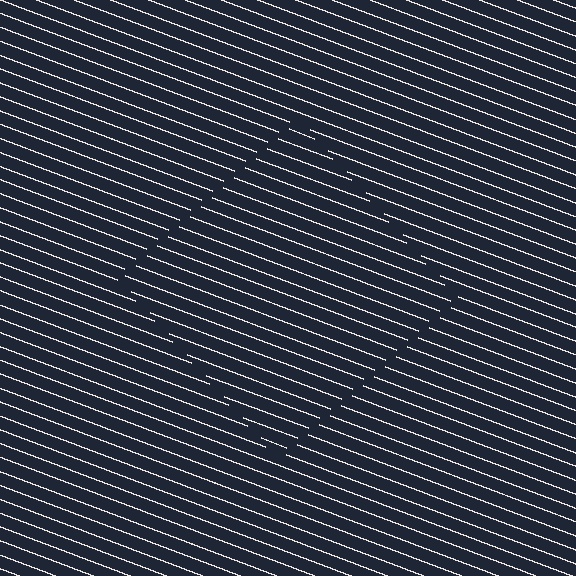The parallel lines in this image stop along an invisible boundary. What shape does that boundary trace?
An illusory square. The interior of the shape contains the same grating, shifted by half a period — the contour is defined by the phase discontinuity where line-ends from the inner and outer gratings abut.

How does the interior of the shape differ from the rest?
The interior of the shape contains the same grating, shifted by half a period — the contour is defined by the phase discontinuity where line-ends from the inner and outer gratings abut.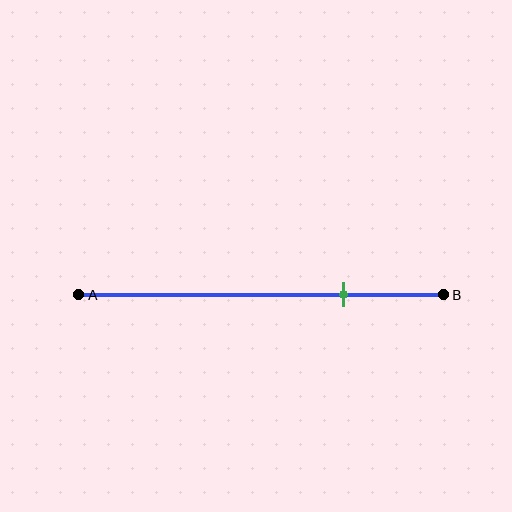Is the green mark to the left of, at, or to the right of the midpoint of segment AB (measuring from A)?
The green mark is to the right of the midpoint of segment AB.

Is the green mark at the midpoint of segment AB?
No, the mark is at about 75% from A, not at the 50% midpoint.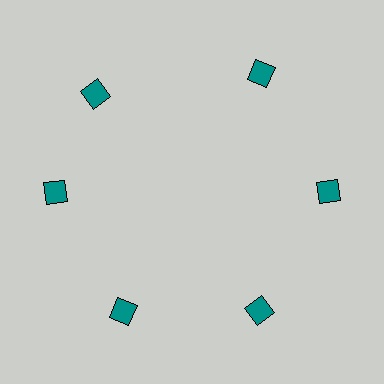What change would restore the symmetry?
The symmetry would be restored by rotating it back into even spacing with its neighbors so that all 6 squares sit at equal angles and equal distance from the center.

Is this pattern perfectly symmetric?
No. The 6 teal squares are arranged in a ring, but one element near the 11 o'clock position is rotated out of alignment along the ring, breaking the 6-fold rotational symmetry.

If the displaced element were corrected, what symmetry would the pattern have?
It would have 6-fold rotational symmetry — the pattern would map onto itself every 60 degrees.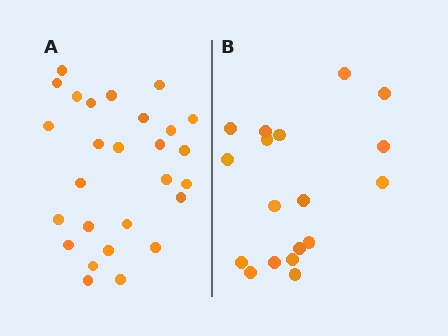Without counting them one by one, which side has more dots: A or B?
Region A (the left region) has more dots.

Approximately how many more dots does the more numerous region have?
Region A has roughly 8 or so more dots than region B.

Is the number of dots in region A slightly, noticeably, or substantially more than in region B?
Region A has substantially more. The ratio is roughly 1.5 to 1.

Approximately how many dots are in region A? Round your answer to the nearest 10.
About 30 dots. (The exact count is 27, which rounds to 30.)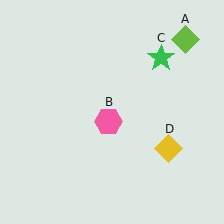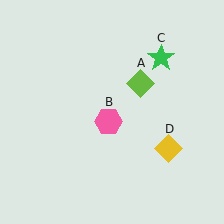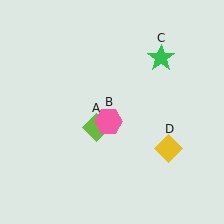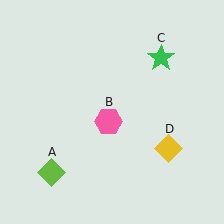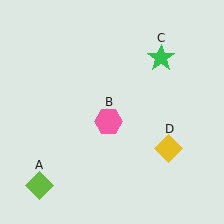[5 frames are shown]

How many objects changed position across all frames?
1 object changed position: lime diamond (object A).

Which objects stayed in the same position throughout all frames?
Pink hexagon (object B) and green star (object C) and yellow diamond (object D) remained stationary.